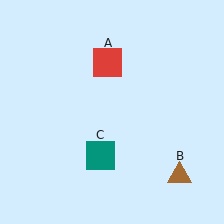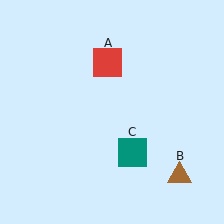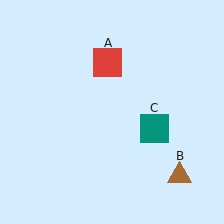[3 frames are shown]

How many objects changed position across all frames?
1 object changed position: teal square (object C).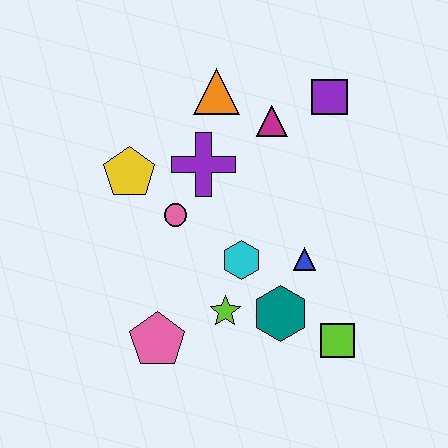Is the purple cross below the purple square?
Yes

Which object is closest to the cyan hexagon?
The lime star is closest to the cyan hexagon.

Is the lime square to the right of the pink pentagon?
Yes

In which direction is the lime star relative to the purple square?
The lime star is below the purple square.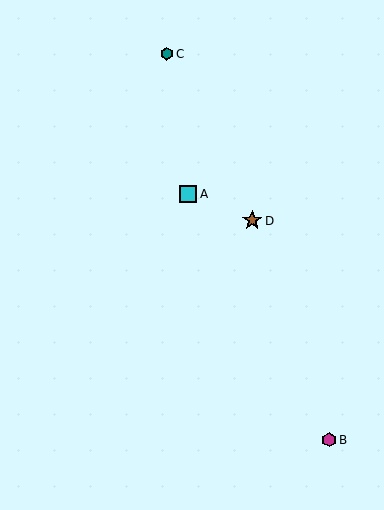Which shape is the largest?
The brown star (labeled D) is the largest.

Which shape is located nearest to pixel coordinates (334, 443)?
The magenta hexagon (labeled B) at (329, 440) is nearest to that location.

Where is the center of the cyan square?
The center of the cyan square is at (188, 194).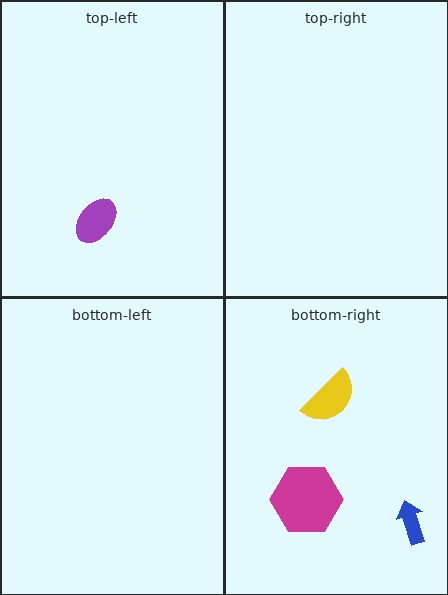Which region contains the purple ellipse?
The top-left region.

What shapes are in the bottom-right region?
The yellow semicircle, the magenta hexagon, the blue arrow.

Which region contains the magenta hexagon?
The bottom-right region.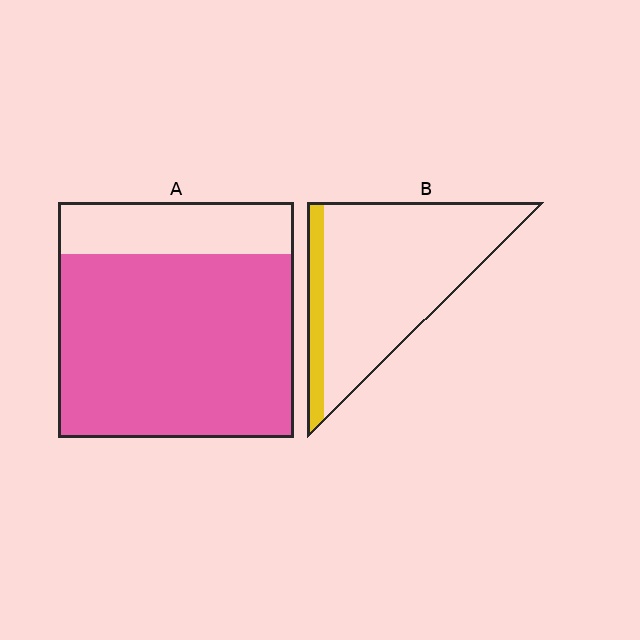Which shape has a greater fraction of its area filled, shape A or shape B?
Shape A.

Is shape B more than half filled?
No.